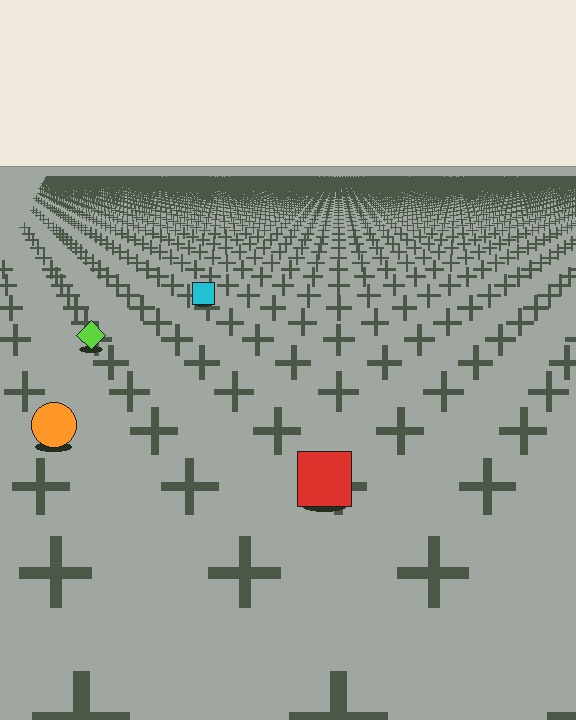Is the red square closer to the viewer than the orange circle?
Yes. The red square is closer — you can tell from the texture gradient: the ground texture is coarser near it.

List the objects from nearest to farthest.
From nearest to farthest: the red square, the orange circle, the lime diamond, the cyan square.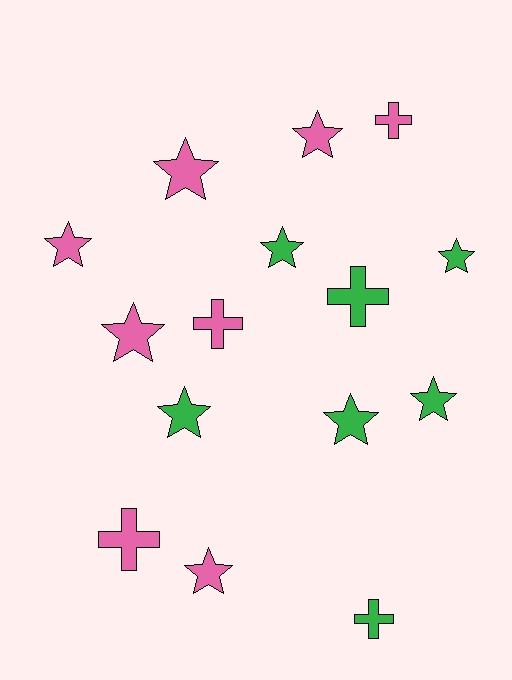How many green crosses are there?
There are 2 green crosses.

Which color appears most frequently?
Pink, with 8 objects.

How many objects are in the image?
There are 15 objects.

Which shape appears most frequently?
Star, with 10 objects.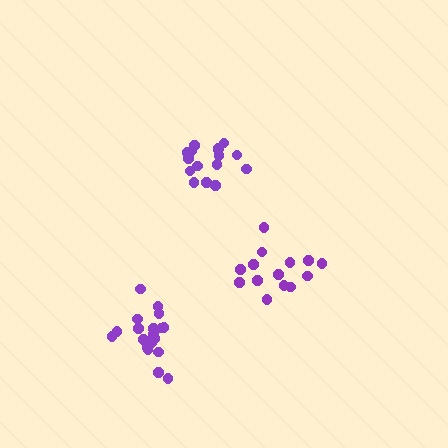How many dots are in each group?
Group 1: 17 dots, Group 2: 19 dots, Group 3: 14 dots (50 total).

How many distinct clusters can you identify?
There are 3 distinct clusters.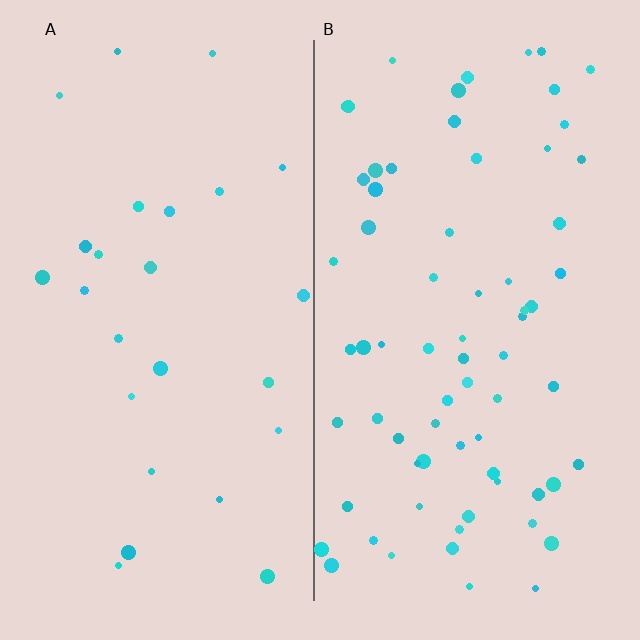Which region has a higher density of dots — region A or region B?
B (the right).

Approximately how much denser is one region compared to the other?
Approximately 2.8× — region B over region A.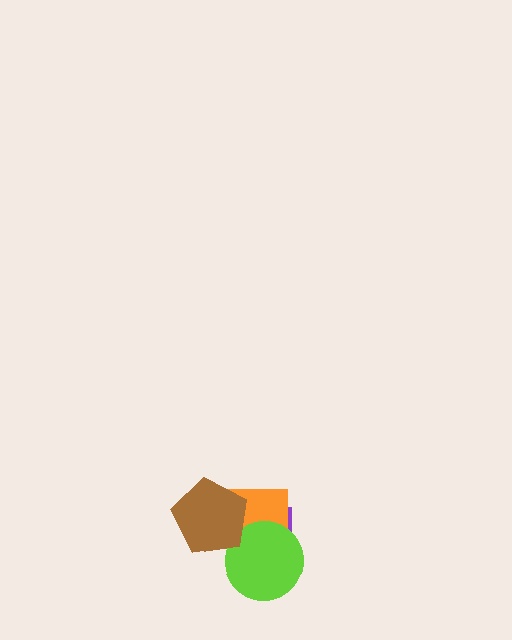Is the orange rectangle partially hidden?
Yes, it is partially covered by another shape.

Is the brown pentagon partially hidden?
No, no other shape covers it.